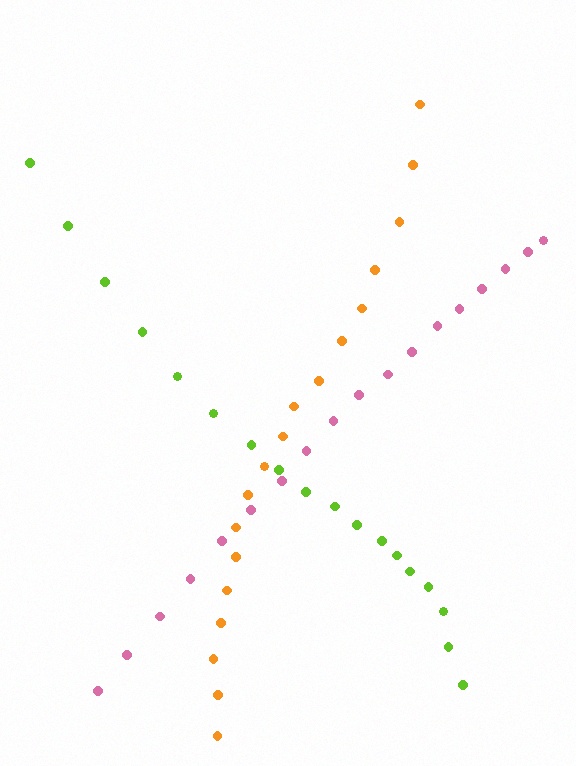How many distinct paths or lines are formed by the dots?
There are 3 distinct paths.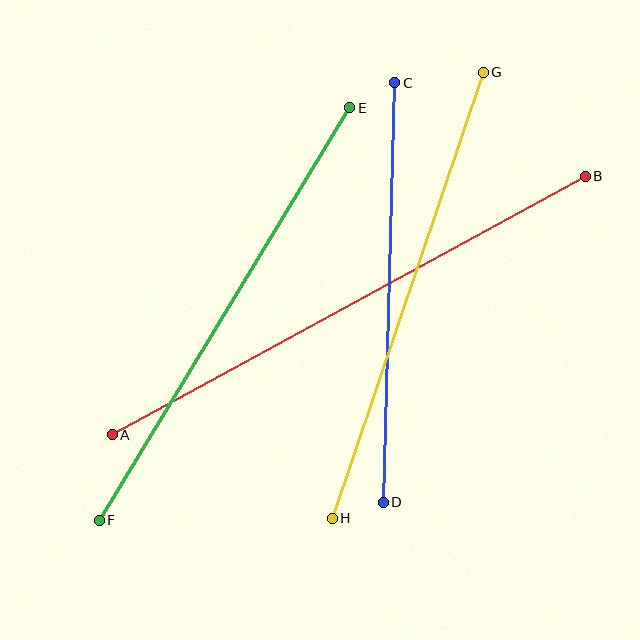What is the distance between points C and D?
The distance is approximately 420 pixels.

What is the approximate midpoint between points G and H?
The midpoint is at approximately (408, 295) pixels.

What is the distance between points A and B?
The distance is approximately 539 pixels.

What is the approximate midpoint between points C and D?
The midpoint is at approximately (389, 293) pixels.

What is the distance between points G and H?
The distance is approximately 471 pixels.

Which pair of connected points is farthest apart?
Points A and B are farthest apart.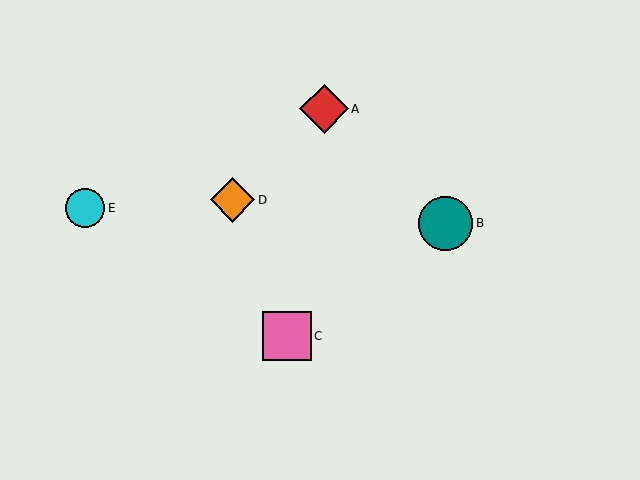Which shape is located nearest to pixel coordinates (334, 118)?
The red diamond (labeled A) at (324, 109) is nearest to that location.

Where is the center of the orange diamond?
The center of the orange diamond is at (232, 200).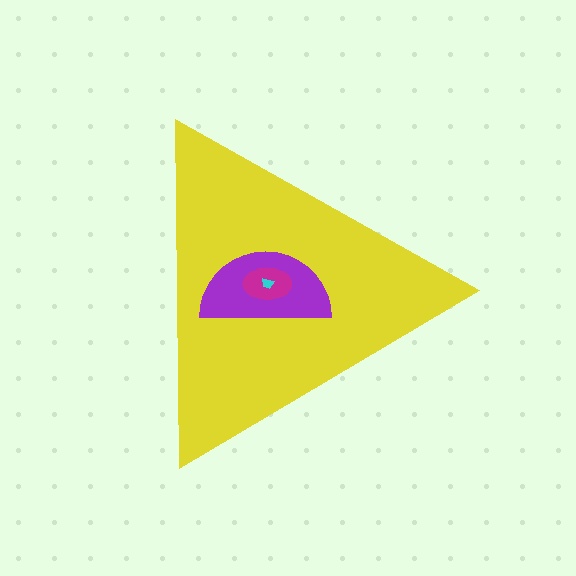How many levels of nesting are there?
4.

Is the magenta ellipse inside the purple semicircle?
Yes.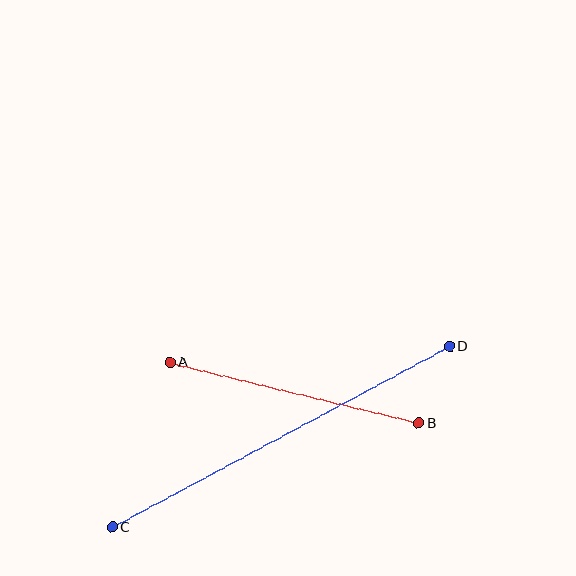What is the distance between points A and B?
The distance is approximately 257 pixels.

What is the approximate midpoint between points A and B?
The midpoint is at approximately (295, 393) pixels.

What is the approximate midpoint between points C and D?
The midpoint is at approximately (281, 437) pixels.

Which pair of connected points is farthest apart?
Points C and D are farthest apart.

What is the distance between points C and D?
The distance is approximately 383 pixels.